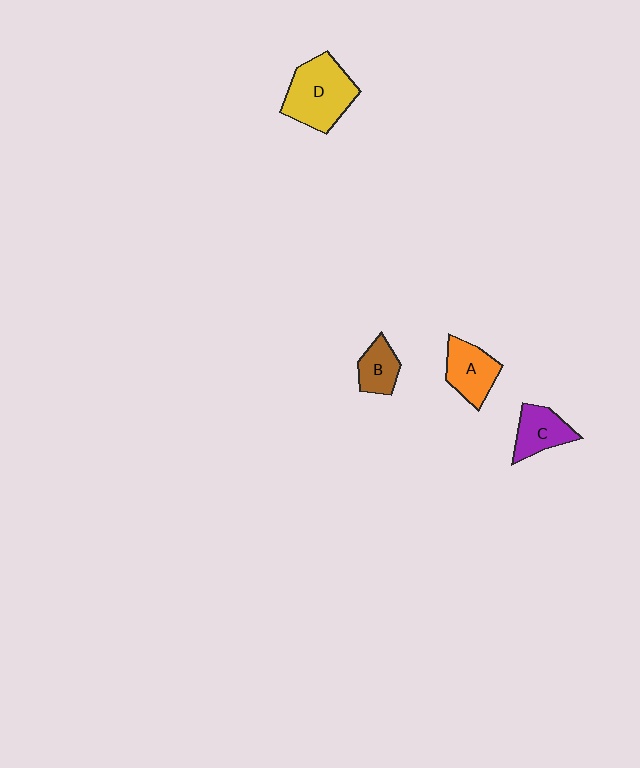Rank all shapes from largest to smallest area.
From largest to smallest: D (yellow), A (orange), C (purple), B (brown).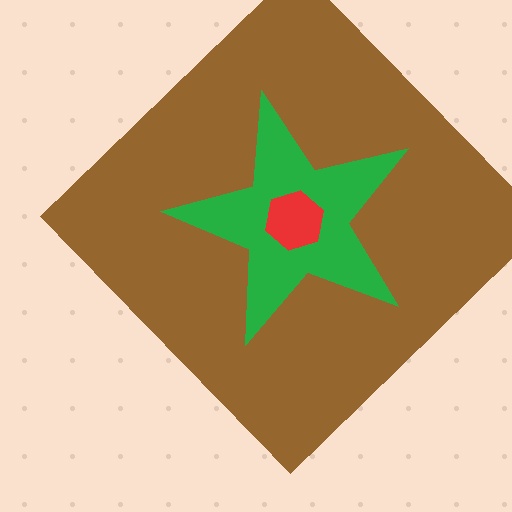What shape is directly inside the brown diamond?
The green star.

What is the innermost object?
The red hexagon.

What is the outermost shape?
The brown diamond.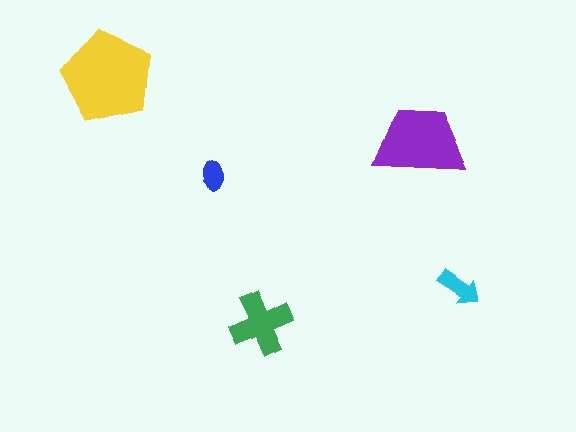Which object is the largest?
The yellow pentagon.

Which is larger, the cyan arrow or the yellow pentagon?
The yellow pentagon.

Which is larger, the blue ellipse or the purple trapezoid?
The purple trapezoid.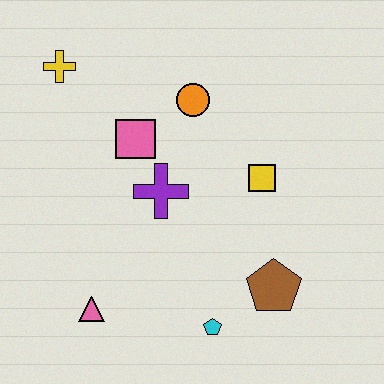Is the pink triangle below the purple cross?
Yes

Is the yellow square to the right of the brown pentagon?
No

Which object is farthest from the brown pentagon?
The yellow cross is farthest from the brown pentagon.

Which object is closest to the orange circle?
The pink square is closest to the orange circle.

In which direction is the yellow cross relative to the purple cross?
The yellow cross is above the purple cross.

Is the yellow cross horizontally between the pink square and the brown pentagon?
No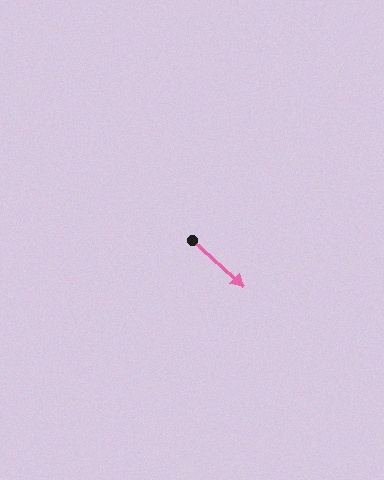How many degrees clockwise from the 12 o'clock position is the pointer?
Approximately 132 degrees.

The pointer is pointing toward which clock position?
Roughly 4 o'clock.